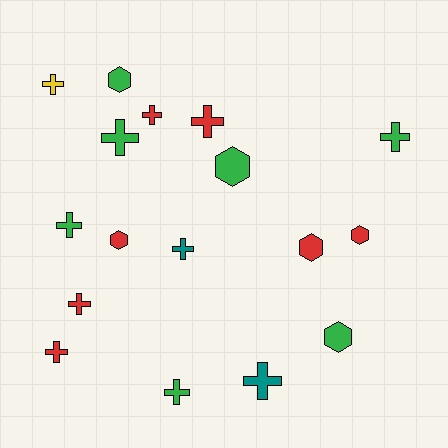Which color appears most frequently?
Red, with 7 objects.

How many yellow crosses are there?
There is 1 yellow cross.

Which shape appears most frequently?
Cross, with 11 objects.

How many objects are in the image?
There are 17 objects.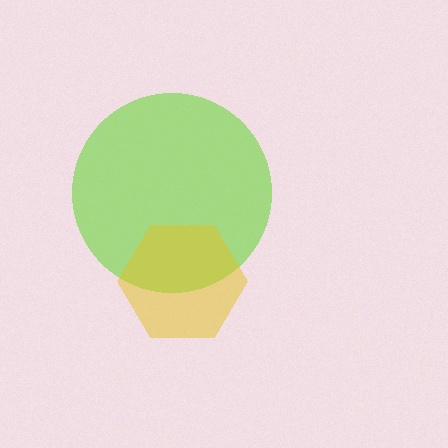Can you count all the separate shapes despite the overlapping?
Yes, there are 2 separate shapes.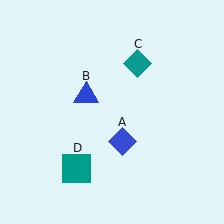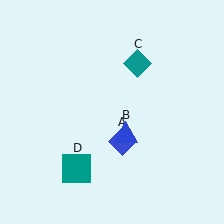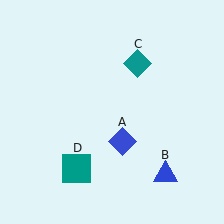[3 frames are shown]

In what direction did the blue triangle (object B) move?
The blue triangle (object B) moved down and to the right.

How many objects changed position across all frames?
1 object changed position: blue triangle (object B).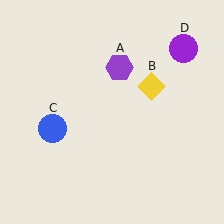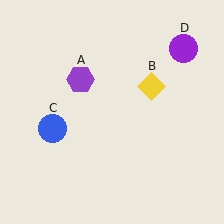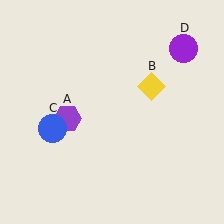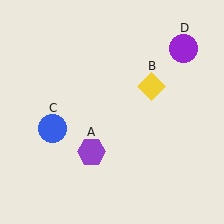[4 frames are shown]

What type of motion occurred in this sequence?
The purple hexagon (object A) rotated counterclockwise around the center of the scene.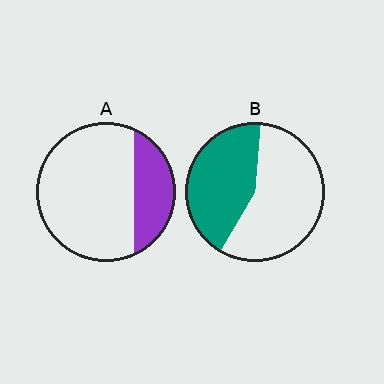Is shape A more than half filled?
No.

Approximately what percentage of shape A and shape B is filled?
A is approximately 25% and B is approximately 45%.